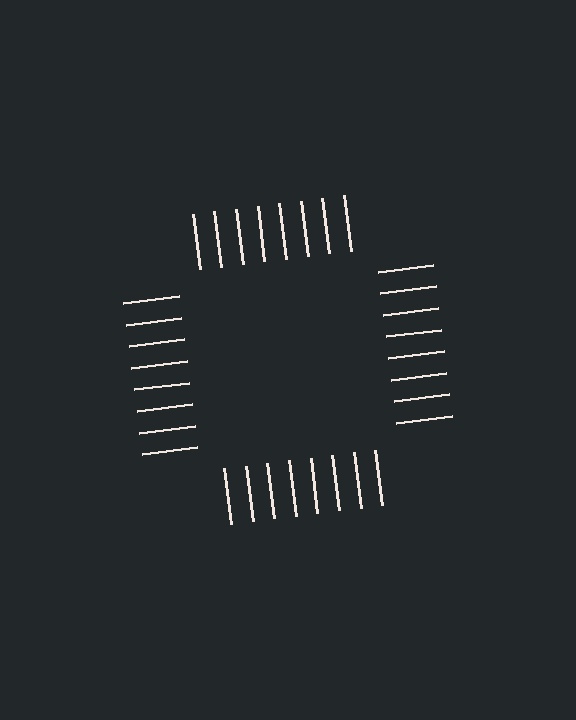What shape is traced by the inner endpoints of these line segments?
An illusory square — the line segments terminate on its edges but no continuous stroke is drawn.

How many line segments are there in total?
32 — 8 along each of the 4 edges.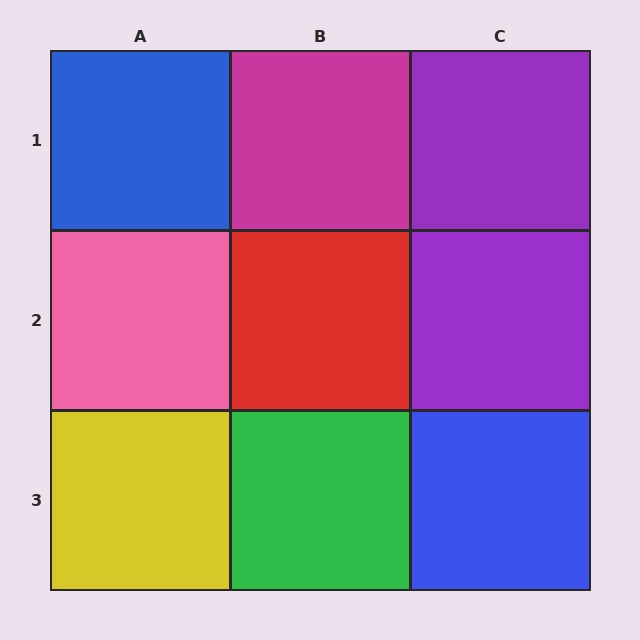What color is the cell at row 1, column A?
Blue.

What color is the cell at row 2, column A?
Pink.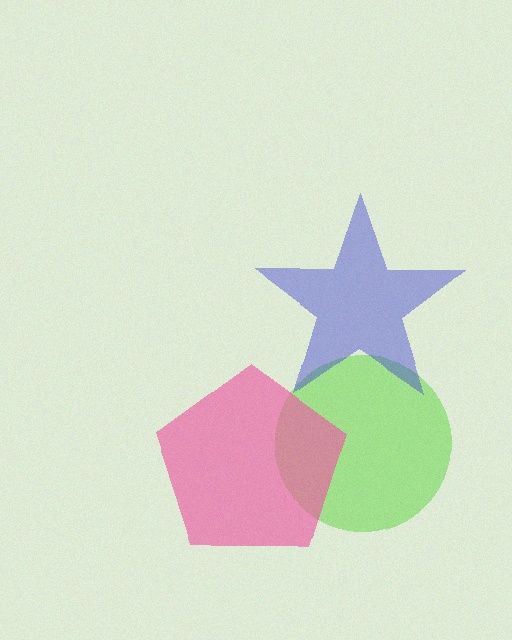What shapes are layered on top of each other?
The layered shapes are: a lime circle, a pink pentagon, a blue star.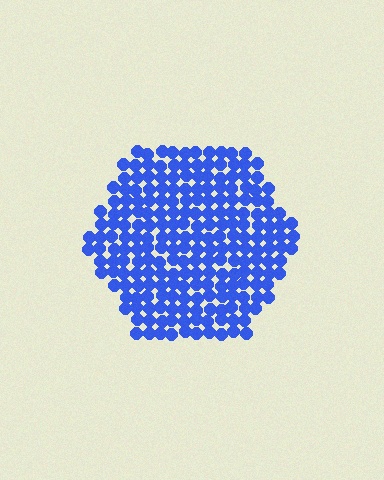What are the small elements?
The small elements are circles.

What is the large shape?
The large shape is a hexagon.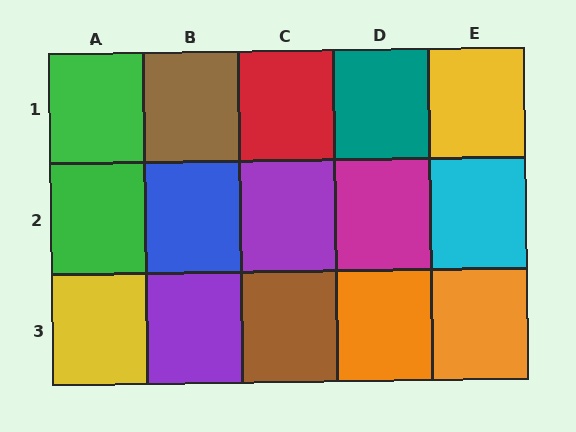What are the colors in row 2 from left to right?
Green, blue, purple, magenta, cyan.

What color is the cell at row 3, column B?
Purple.